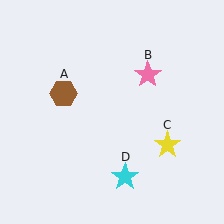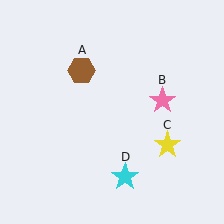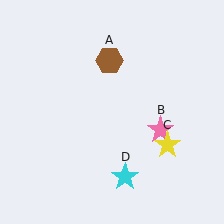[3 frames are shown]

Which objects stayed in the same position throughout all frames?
Yellow star (object C) and cyan star (object D) remained stationary.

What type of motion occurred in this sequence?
The brown hexagon (object A), pink star (object B) rotated clockwise around the center of the scene.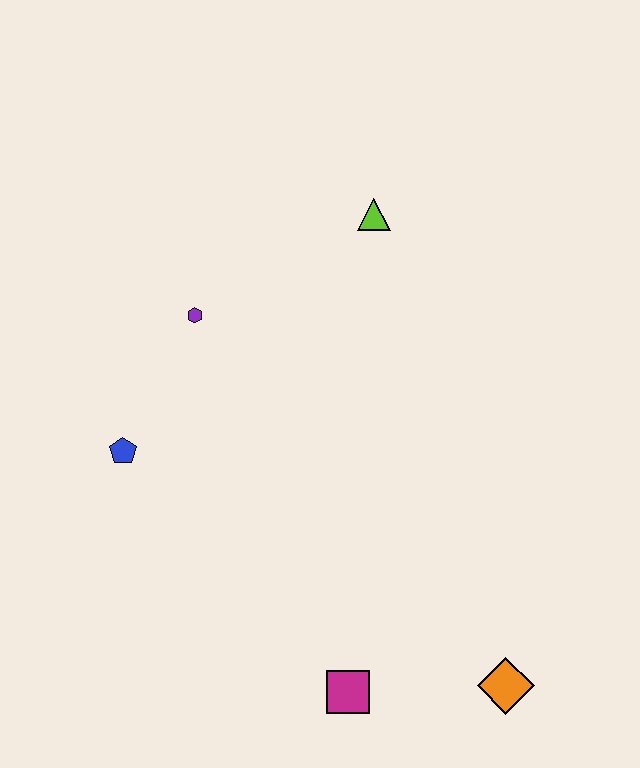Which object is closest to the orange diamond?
The magenta square is closest to the orange diamond.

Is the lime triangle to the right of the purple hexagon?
Yes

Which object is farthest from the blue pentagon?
The orange diamond is farthest from the blue pentagon.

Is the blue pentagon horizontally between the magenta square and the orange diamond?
No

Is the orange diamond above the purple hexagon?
No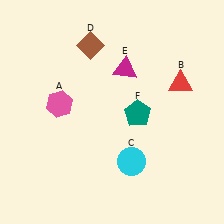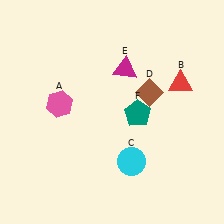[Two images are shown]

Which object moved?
The brown diamond (D) moved right.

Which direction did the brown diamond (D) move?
The brown diamond (D) moved right.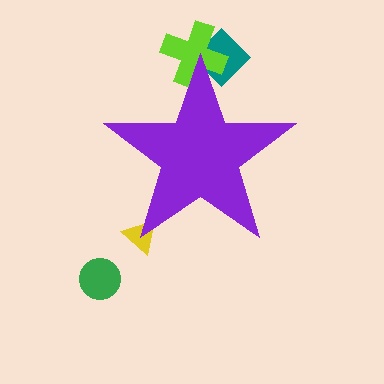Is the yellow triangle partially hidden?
Yes, the yellow triangle is partially hidden behind the purple star.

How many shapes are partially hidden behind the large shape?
3 shapes are partially hidden.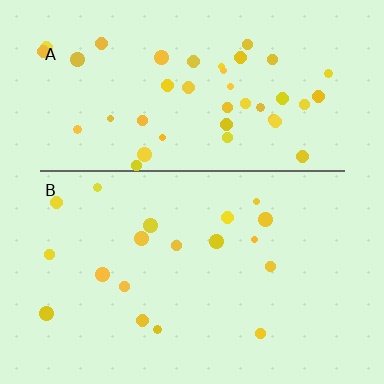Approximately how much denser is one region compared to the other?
Approximately 2.4× — region A over region B.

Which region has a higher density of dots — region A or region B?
A (the top).